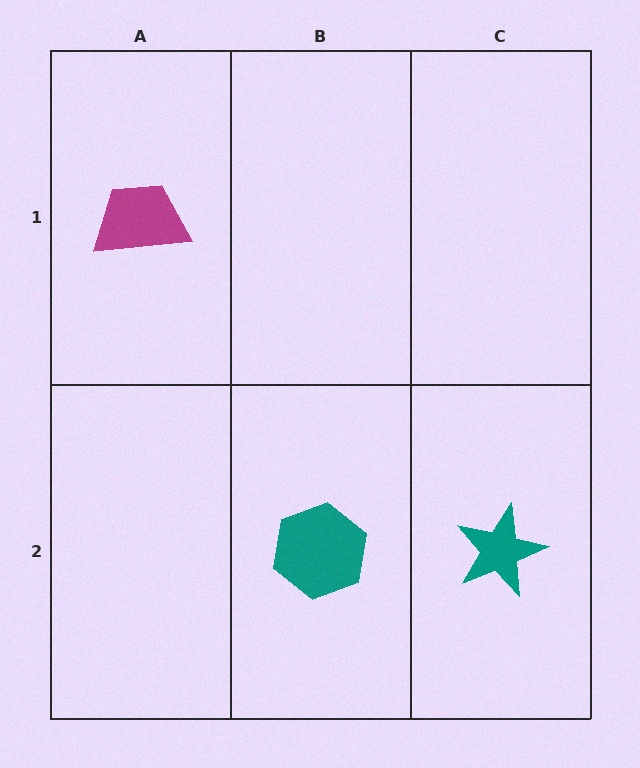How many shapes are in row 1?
1 shape.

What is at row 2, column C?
A teal star.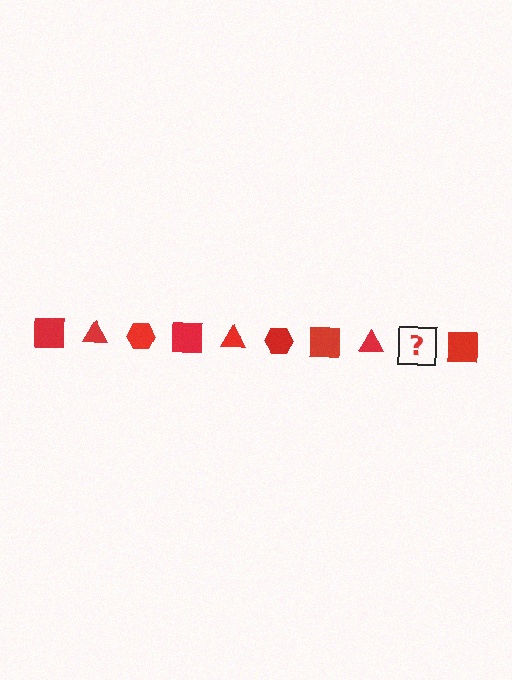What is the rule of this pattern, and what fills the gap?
The rule is that the pattern cycles through square, triangle, hexagon shapes in red. The gap should be filled with a red hexagon.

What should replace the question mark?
The question mark should be replaced with a red hexagon.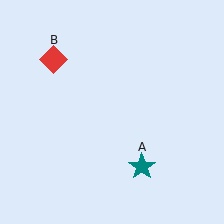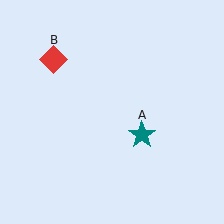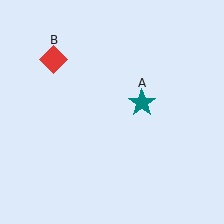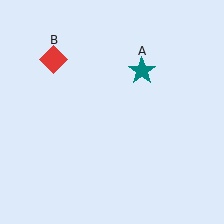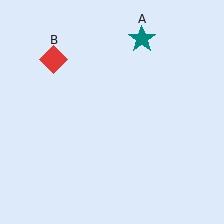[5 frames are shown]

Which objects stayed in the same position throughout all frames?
Red diamond (object B) remained stationary.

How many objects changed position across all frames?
1 object changed position: teal star (object A).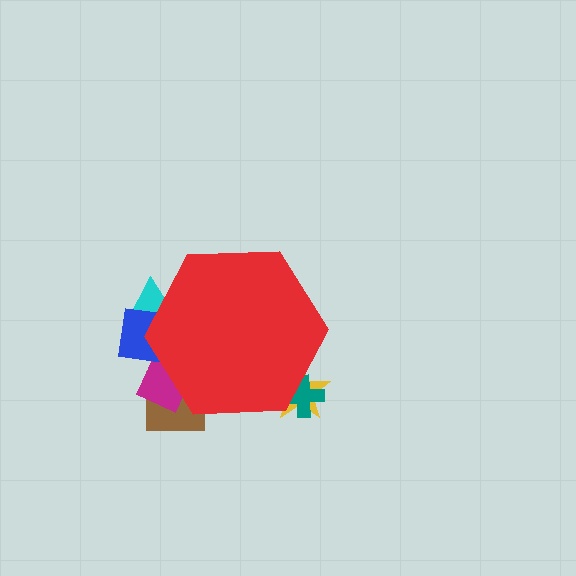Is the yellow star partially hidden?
Yes, the yellow star is partially hidden behind the red hexagon.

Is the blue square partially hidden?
Yes, the blue square is partially hidden behind the red hexagon.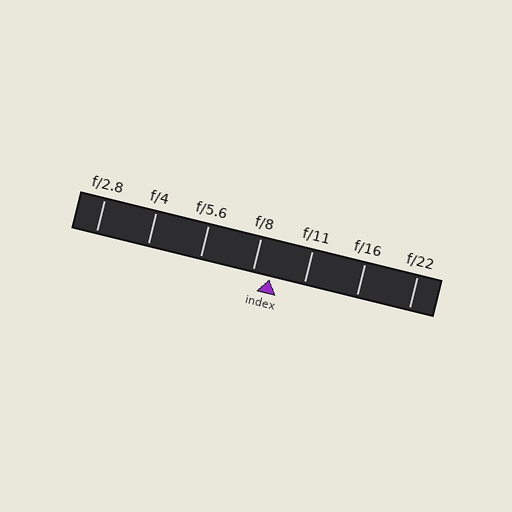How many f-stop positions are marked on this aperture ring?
There are 7 f-stop positions marked.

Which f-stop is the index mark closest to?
The index mark is closest to f/8.